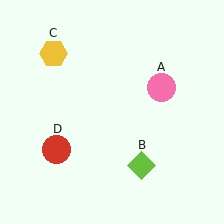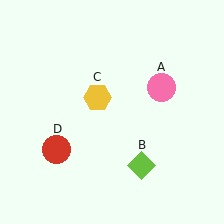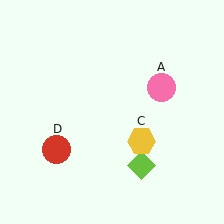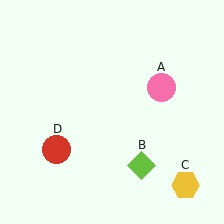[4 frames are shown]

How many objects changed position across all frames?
1 object changed position: yellow hexagon (object C).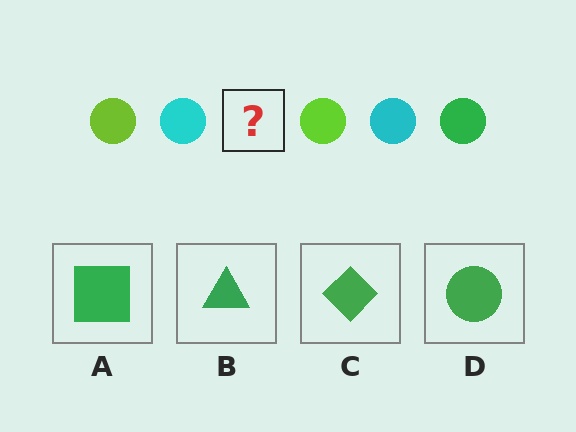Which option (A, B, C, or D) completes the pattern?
D.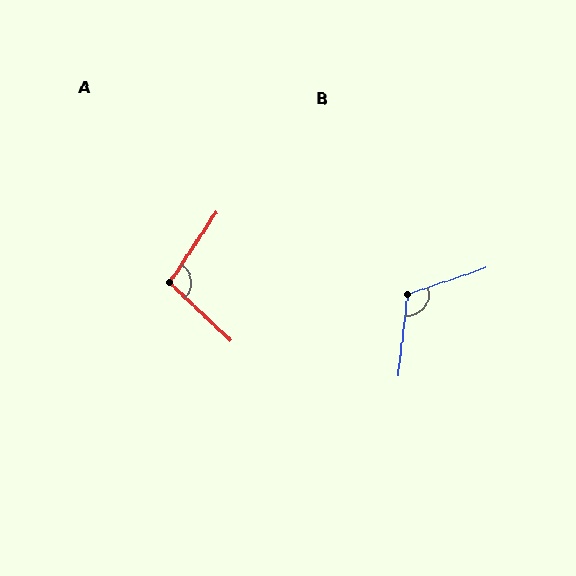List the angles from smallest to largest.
A (100°), B (115°).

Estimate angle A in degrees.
Approximately 100 degrees.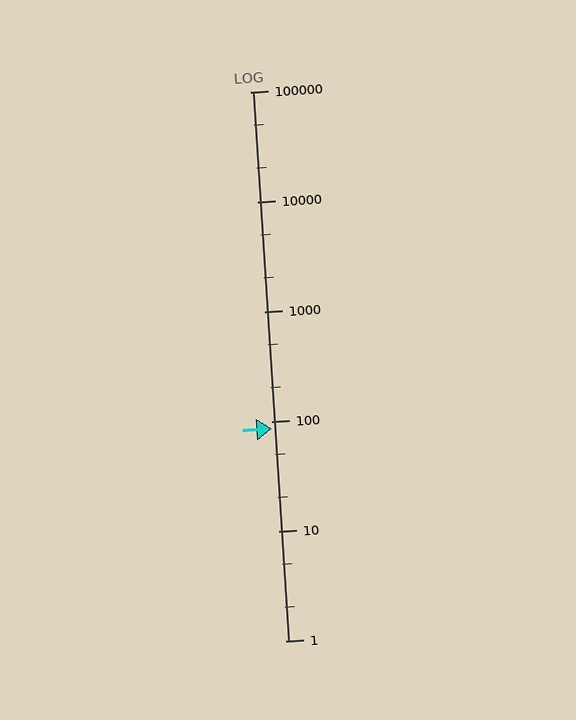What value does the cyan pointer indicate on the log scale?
The pointer indicates approximately 86.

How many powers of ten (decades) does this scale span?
The scale spans 5 decades, from 1 to 100000.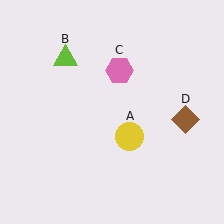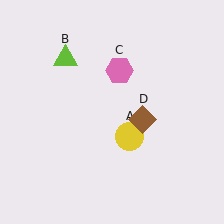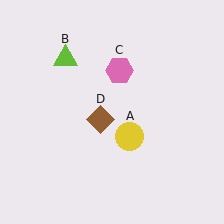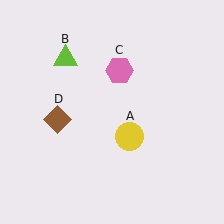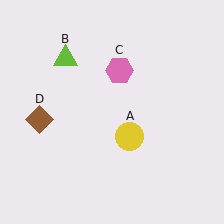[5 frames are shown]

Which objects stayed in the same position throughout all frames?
Yellow circle (object A) and lime triangle (object B) and pink hexagon (object C) remained stationary.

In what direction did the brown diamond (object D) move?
The brown diamond (object D) moved left.